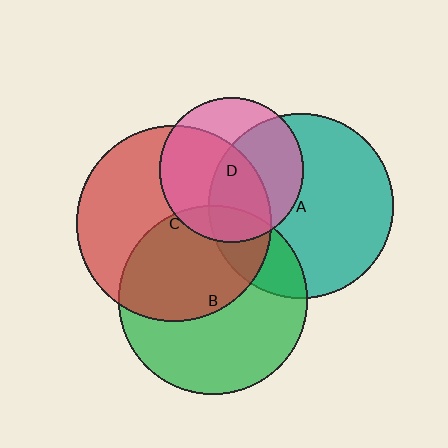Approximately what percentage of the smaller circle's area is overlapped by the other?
Approximately 45%.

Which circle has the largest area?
Circle C (red).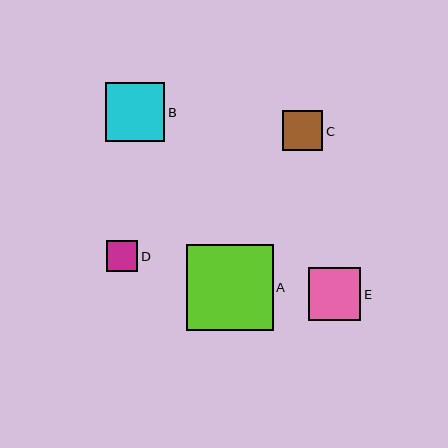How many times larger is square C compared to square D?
Square C is approximately 1.3 times the size of square D.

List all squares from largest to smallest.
From largest to smallest: A, B, E, C, D.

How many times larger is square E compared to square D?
Square E is approximately 1.7 times the size of square D.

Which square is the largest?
Square A is the largest with a size of approximately 86 pixels.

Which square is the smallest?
Square D is the smallest with a size of approximately 31 pixels.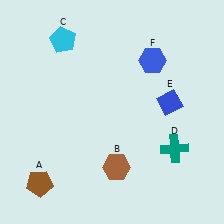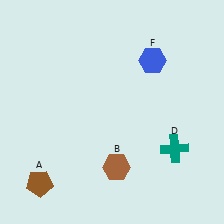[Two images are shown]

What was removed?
The blue diamond (E), the cyan pentagon (C) were removed in Image 2.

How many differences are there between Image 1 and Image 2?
There are 2 differences between the two images.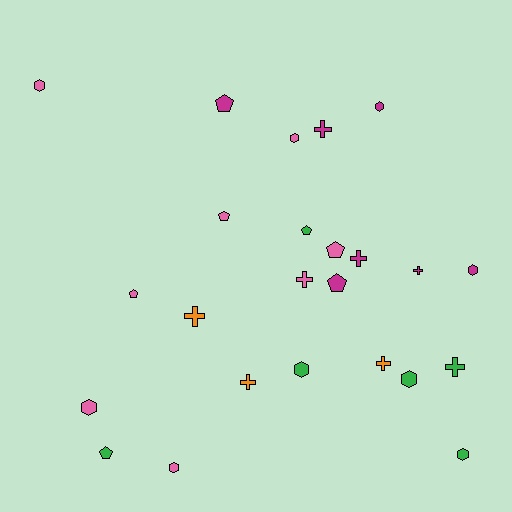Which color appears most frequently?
Pink, with 8 objects.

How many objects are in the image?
There are 24 objects.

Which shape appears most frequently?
Hexagon, with 9 objects.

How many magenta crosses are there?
There are 3 magenta crosses.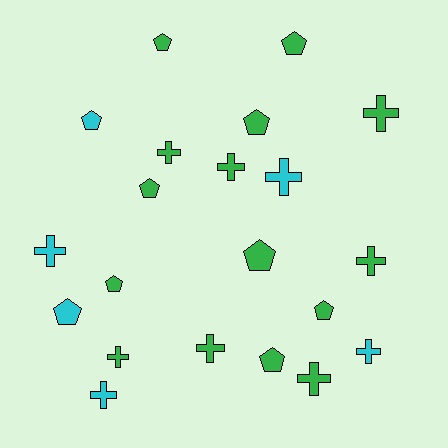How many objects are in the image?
There are 21 objects.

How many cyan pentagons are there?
There are 2 cyan pentagons.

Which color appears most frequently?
Green, with 15 objects.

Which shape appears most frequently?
Cross, with 11 objects.